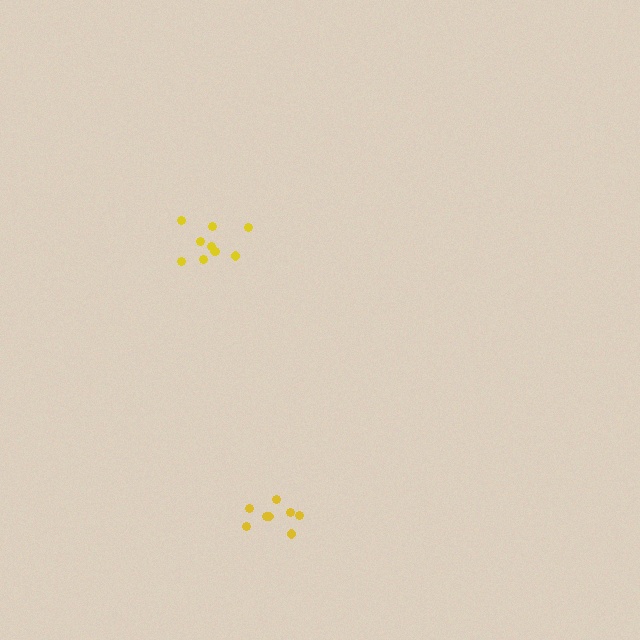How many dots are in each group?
Group 1: 8 dots, Group 2: 10 dots (18 total).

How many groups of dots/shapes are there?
There are 2 groups.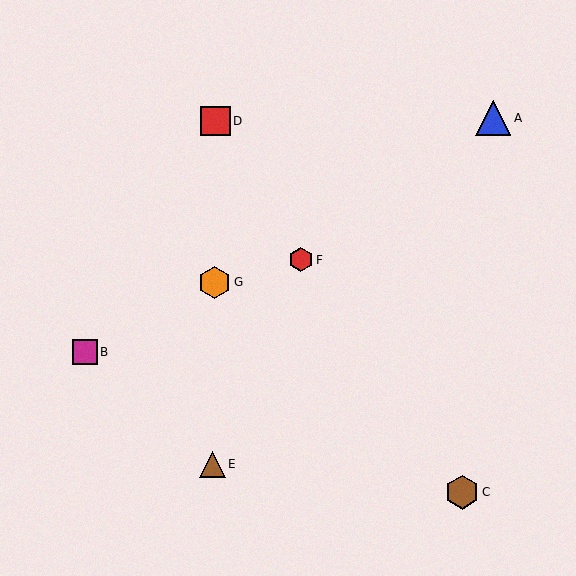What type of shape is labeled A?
Shape A is a blue triangle.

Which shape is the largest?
The blue triangle (labeled A) is the largest.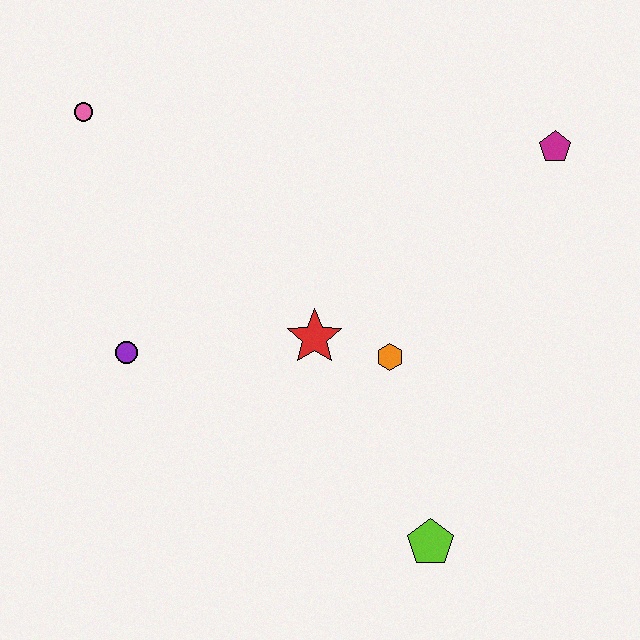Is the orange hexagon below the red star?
Yes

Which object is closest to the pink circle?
The purple circle is closest to the pink circle.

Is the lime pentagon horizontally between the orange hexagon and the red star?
No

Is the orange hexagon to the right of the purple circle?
Yes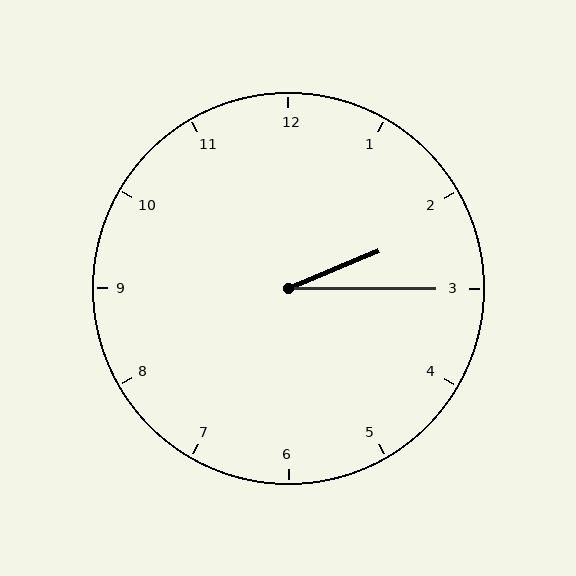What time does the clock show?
2:15.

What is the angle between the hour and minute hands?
Approximately 22 degrees.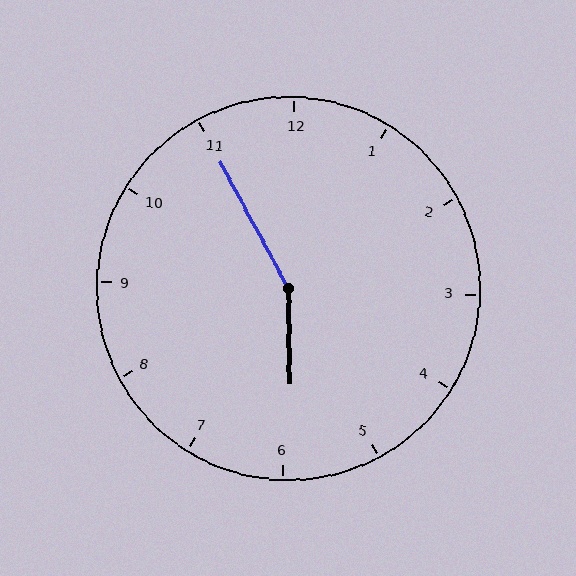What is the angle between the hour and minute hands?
Approximately 152 degrees.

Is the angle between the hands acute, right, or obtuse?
It is obtuse.